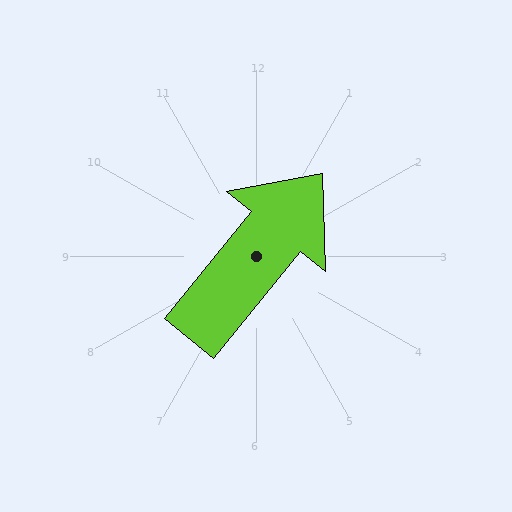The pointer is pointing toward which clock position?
Roughly 1 o'clock.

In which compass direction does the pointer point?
Northeast.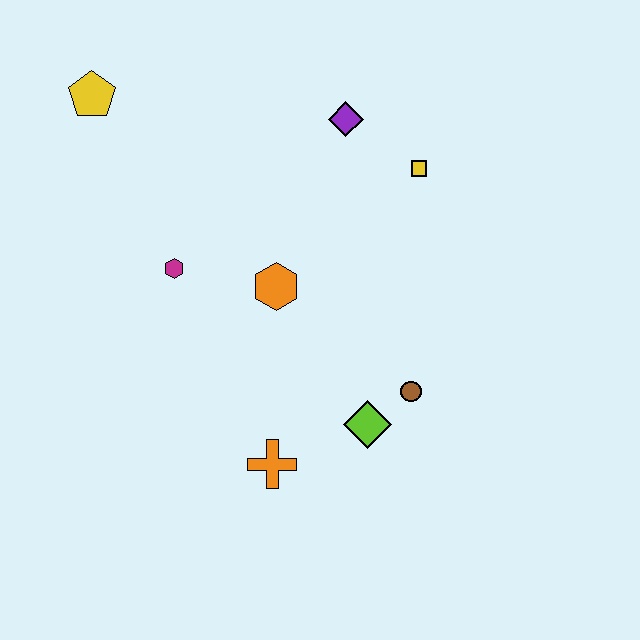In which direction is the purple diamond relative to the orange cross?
The purple diamond is above the orange cross.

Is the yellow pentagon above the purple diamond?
Yes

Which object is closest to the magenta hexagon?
The orange hexagon is closest to the magenta hexagon.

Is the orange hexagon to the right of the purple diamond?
No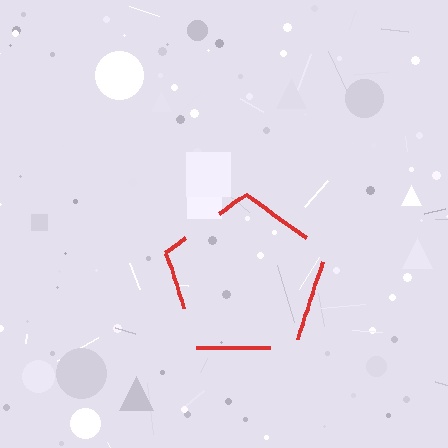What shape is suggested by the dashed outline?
The dashed outline suggests a pentagon.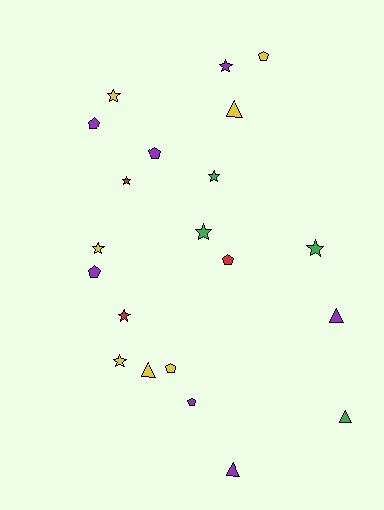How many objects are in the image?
There are 21 objects.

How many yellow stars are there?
There are 3 yellow stars.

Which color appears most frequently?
Purple, with 7 objects.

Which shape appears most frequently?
Star, with 9 objects.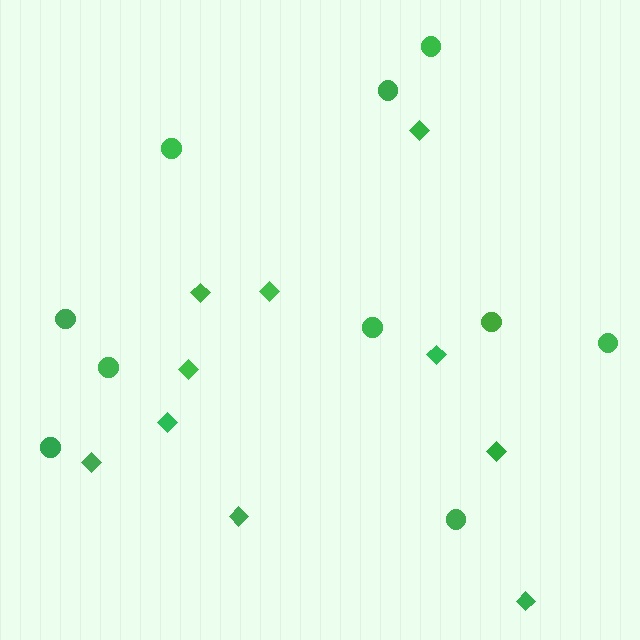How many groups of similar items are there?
There are 2 groups: one group of circles (10) and one group of diamonds (10).